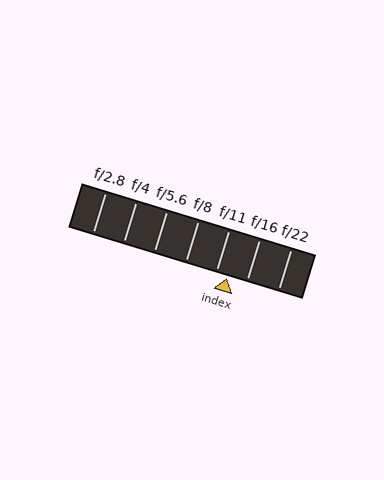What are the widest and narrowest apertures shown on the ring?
The widest aperture shown is f/2.8 and the narrowest is f/22.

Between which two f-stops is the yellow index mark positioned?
The index mark is between f/11 and f/16.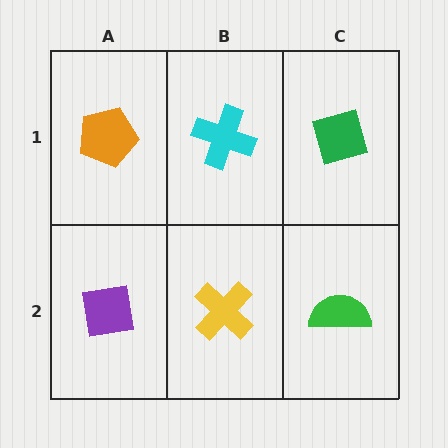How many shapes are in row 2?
3 shapes.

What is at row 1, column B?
A cyan cross.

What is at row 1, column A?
An orange pentagon.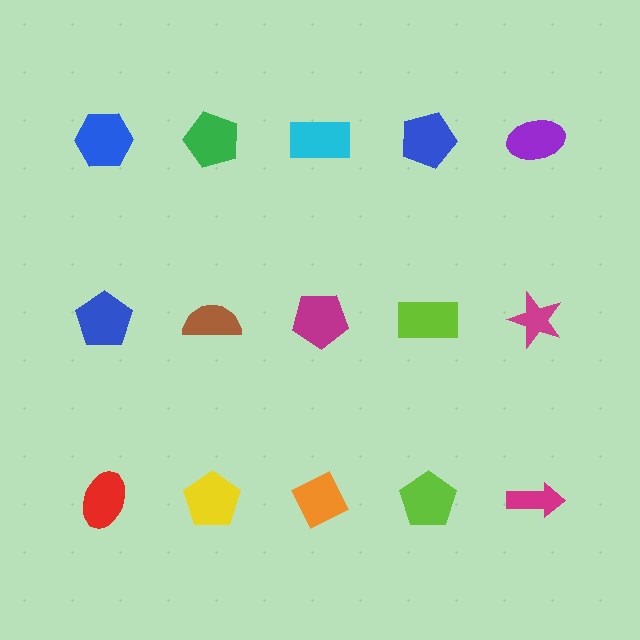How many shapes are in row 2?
5 shapes.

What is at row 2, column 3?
A magenta pentagon.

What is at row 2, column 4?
A lime rectangle.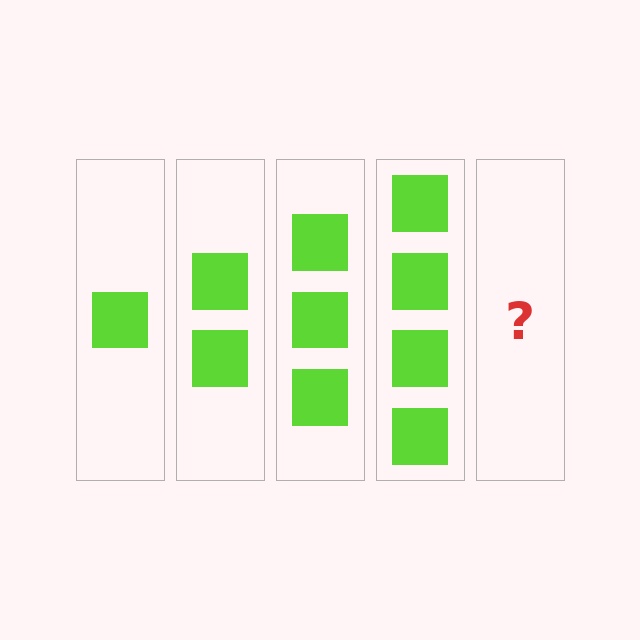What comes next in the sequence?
The next element should be 5 squares.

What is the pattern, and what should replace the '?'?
The pattern is that each step adds one more square. The '?' should be 5 squares.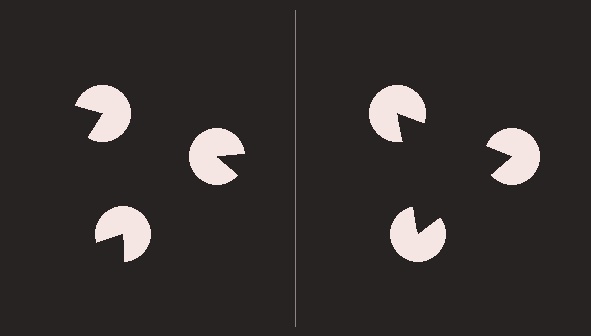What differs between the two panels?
The pac-man discs are positioned identically on both sides; only the wedge orientations differ. On the right they align to a triangle; on the left they are misaligned.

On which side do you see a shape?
An illusory triangle appears on the right side. On the left side the wedge cuts are rotated, so no coherent shape forms.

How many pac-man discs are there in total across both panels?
6 — 3 on each side.